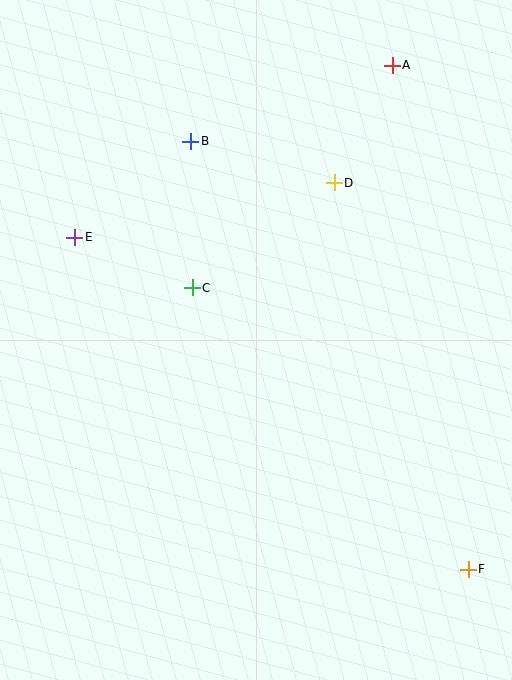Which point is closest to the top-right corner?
Point A is closest to the top-right corner.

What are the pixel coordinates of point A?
Point A is at (392, 65).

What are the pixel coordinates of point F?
Point F is at (468, 569).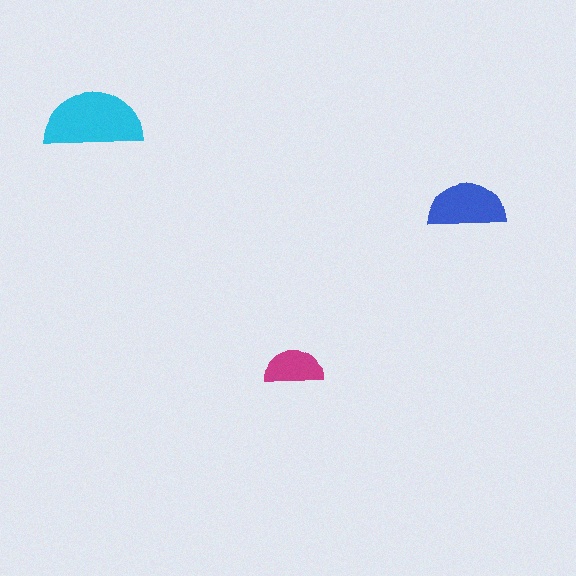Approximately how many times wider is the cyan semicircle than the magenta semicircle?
About 1.5 times wider.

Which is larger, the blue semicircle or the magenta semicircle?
The blue one.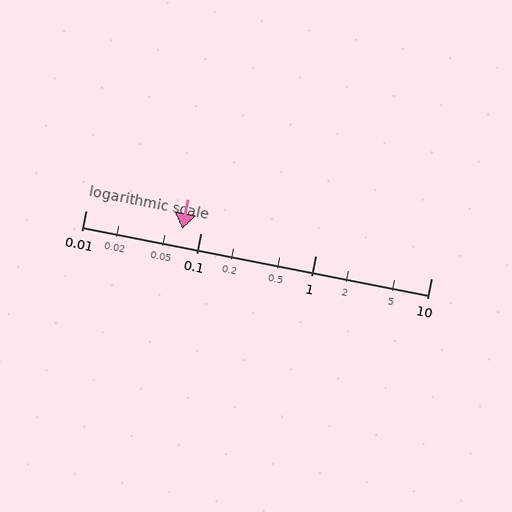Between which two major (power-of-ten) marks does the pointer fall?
The pointer is between 0.01 and 0.1.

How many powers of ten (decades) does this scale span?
The scale spans 3 decades, from 0.01 to 10.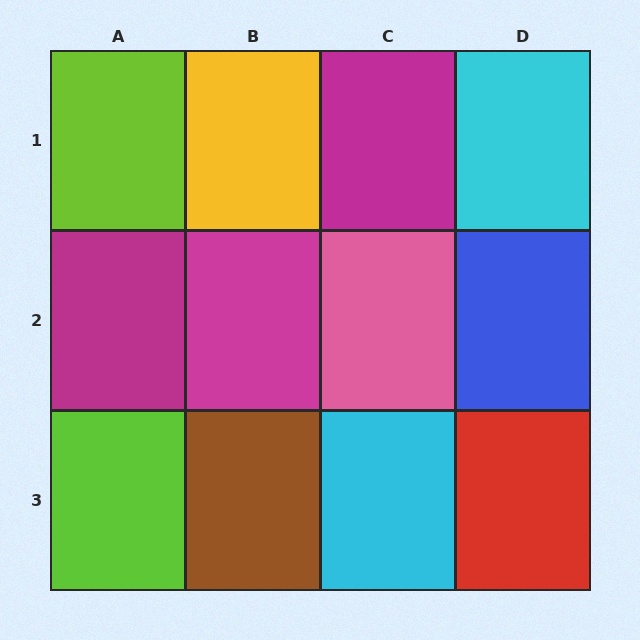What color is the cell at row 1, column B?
Yellow.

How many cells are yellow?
1 cell is yellow.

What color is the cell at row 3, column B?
Brown.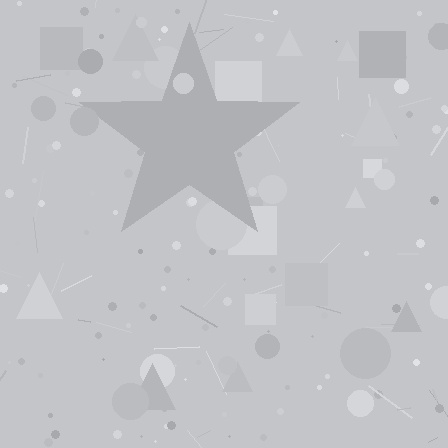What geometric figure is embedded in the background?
A star is embedded in the background.